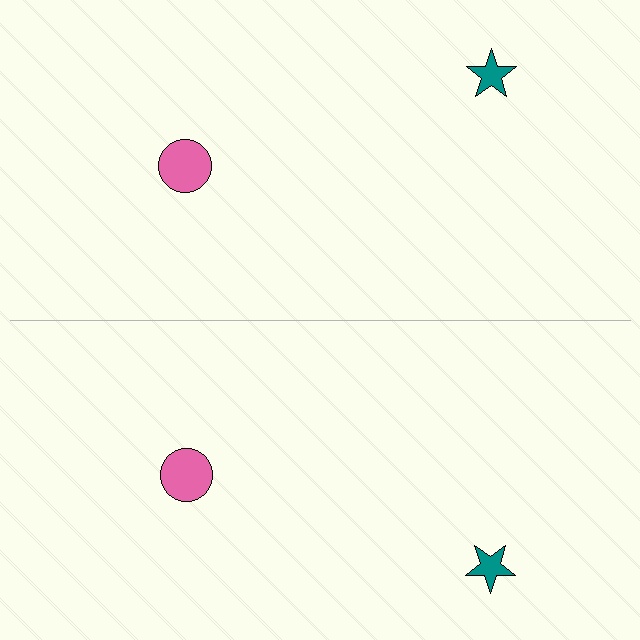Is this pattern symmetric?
Yes, this pattern has bilateral (reflection) symmetry.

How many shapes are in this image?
There are 4 shapes in this image.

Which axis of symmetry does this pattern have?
The pattern has a horizontal axis of symmetry running through the center of the image.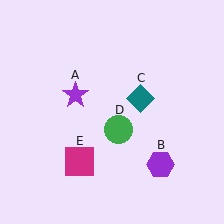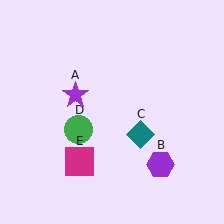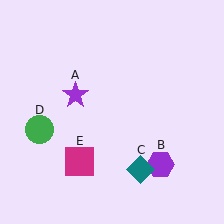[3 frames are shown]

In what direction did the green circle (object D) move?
The green circle (object D) moved left.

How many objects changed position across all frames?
2 objects changed position: teal diamond (object C), green circle (object D).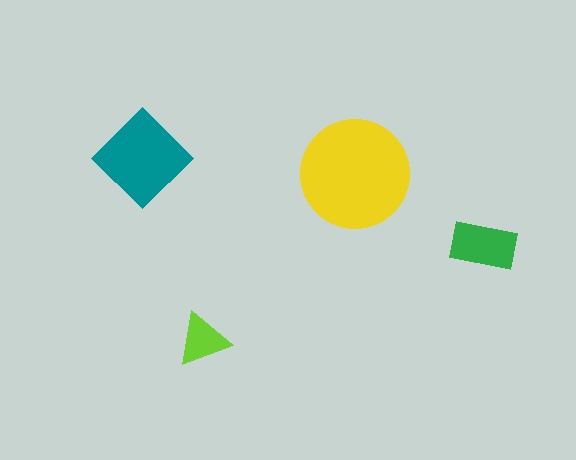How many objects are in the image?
There are 4 objects in the image.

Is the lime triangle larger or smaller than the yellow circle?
Smaller.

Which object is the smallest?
The lime triangle.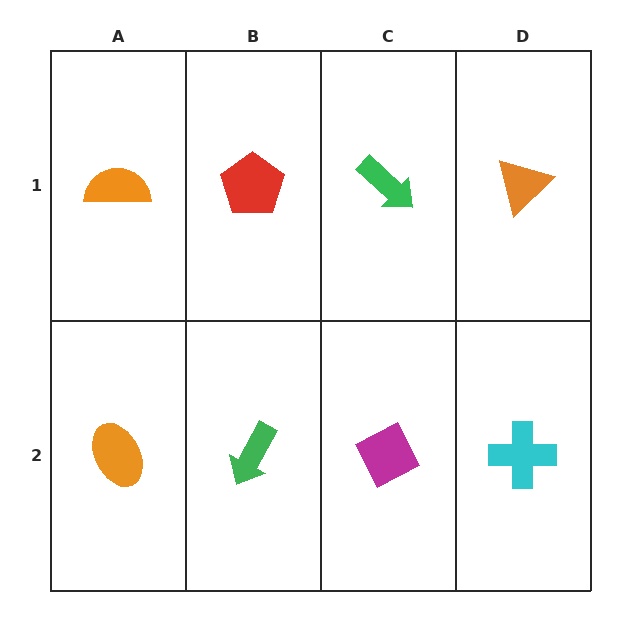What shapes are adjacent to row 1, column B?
A green arrow (row 2, column B), an orange semicircle (row 1, column A), a green arrow (row 1, column C).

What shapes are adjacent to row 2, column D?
An orange triangle (row 1, column D), a magenta diamond (row 2, column C).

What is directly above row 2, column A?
An orange semicircle.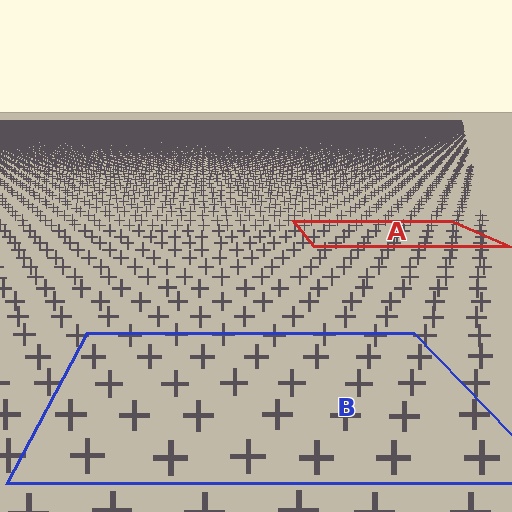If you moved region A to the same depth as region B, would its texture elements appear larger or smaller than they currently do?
They would appear larger. At a closer depth, the same texture elements are projected at a bigger on-screen size.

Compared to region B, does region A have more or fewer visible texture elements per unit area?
Region A has more texture elements per unit area — they are packed more densely because it is farther away.